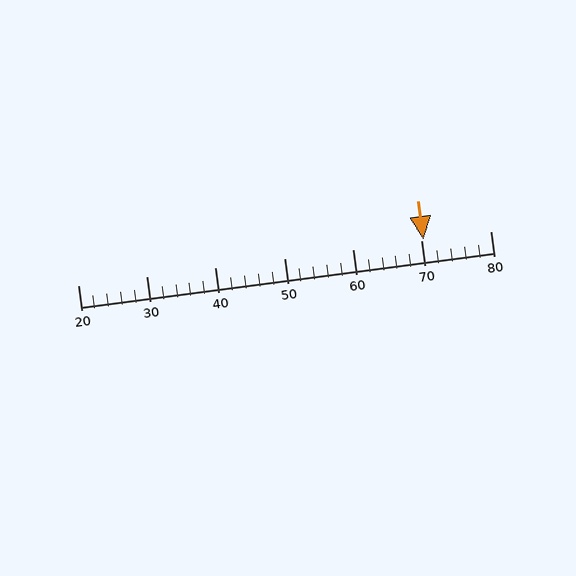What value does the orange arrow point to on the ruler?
The orange arrow points to approximately 70.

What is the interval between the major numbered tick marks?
The major tick marks are spaced 10 units apart.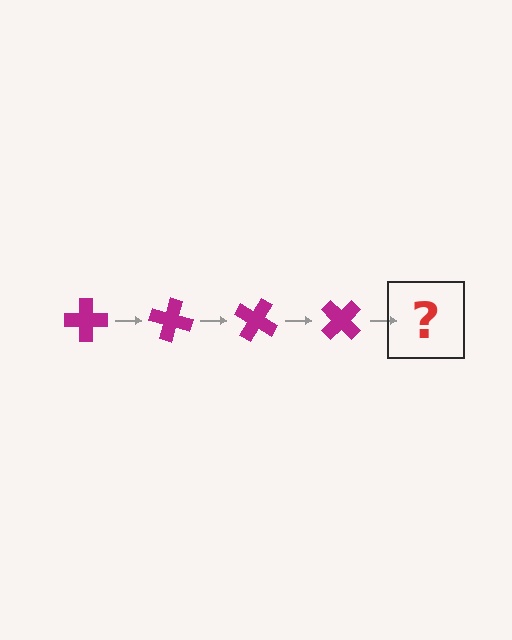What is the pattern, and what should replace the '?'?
The pattern is that the cross rotates 15 degrees each step. The '?' should be a magenta cross rotated 60 degrees.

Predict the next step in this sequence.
The next step is a magenta cross rotated 60 degrees.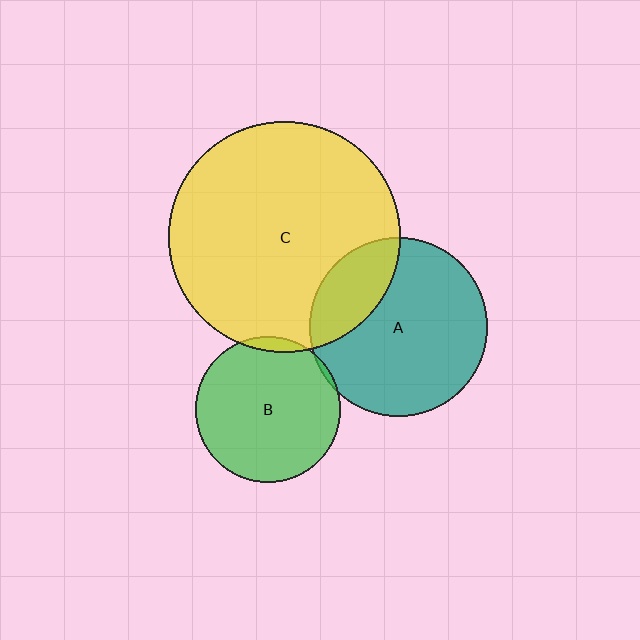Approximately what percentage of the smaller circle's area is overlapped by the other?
Approximately 25%.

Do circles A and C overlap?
Yes.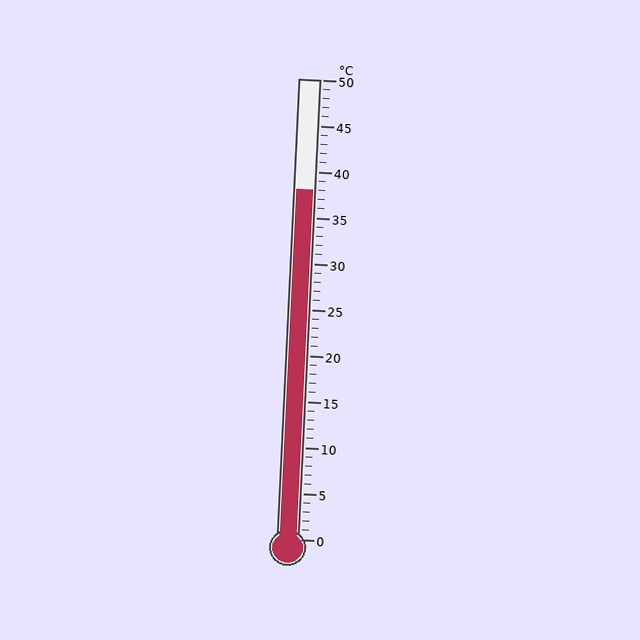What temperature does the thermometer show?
The thermometer shows approximately 38°C.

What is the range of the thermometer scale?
The thermometer scale ranges from 0°C to 50°C.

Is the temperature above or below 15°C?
The temperature is above 15°C.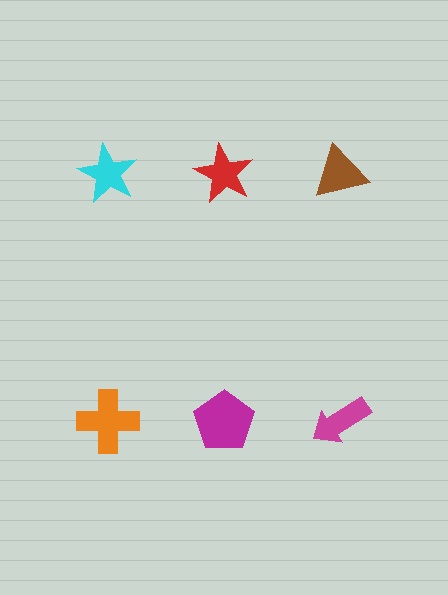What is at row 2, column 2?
A magenta pentagon.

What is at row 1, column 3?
A brown triangle.